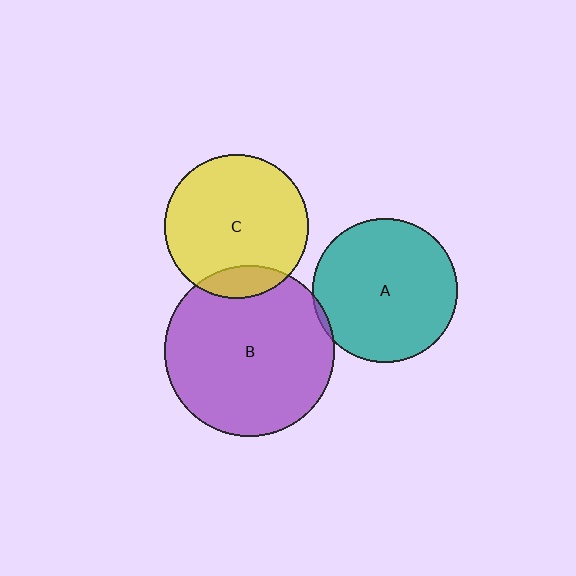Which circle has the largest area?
Circle B (purple).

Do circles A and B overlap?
Yes.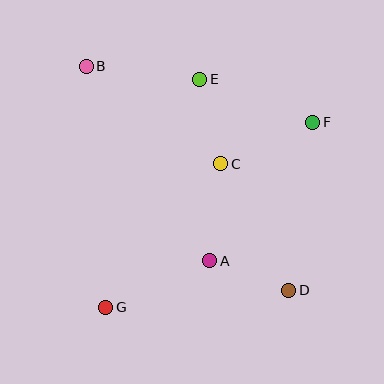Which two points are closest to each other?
Points A and D are closest to each other.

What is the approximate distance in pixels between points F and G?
The distance between F and G is approximately 277 pixels.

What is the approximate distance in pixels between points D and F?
The distance between D and F is approximately 169 pixels.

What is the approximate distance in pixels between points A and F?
The distance between A and F is approximately 172 pixels.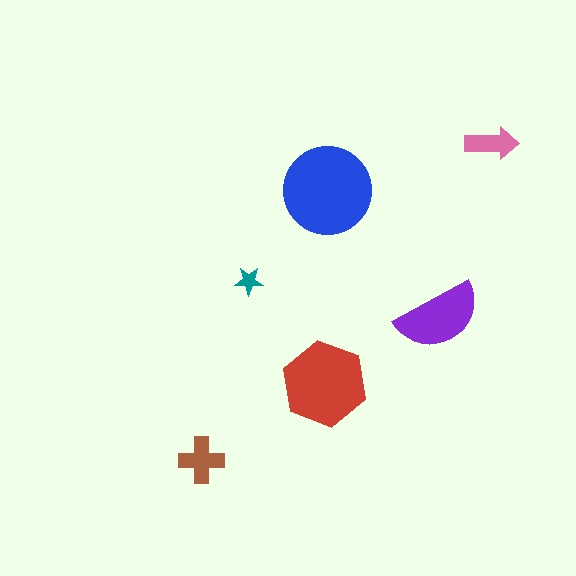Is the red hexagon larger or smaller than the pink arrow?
Larger.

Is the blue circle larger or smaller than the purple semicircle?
Larger.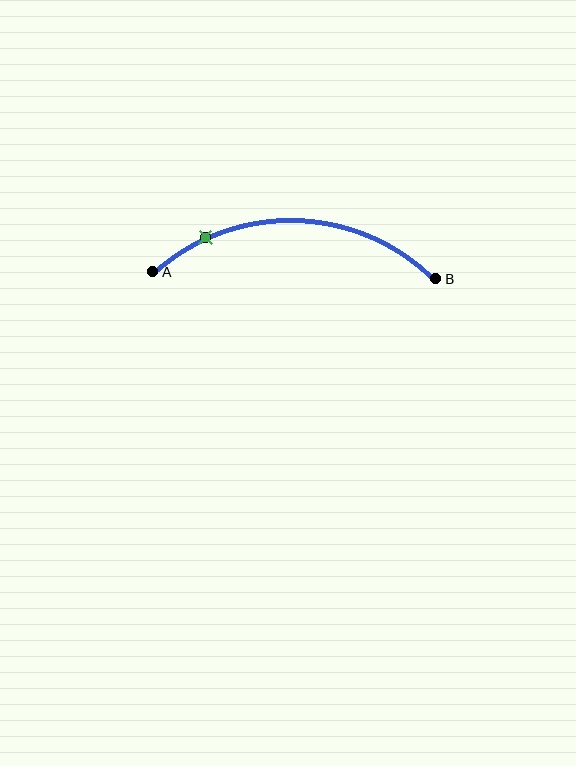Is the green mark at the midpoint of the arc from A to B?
No. The green mark lies on the arc but is closer to endpoint A. The arc midpoint would be at the point on the curve equidistant along the arc from both A and B.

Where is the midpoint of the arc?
The arc midpoint is the point on the curve farthest from the straight line joining A and B. It sits above that line.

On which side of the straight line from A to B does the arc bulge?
The arc bulges above the straight line connecting A and B.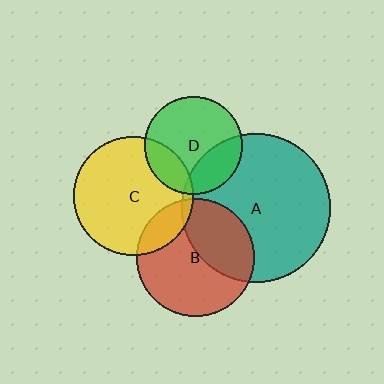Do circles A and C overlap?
Yes.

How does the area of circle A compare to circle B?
Approximately 1.6 times.